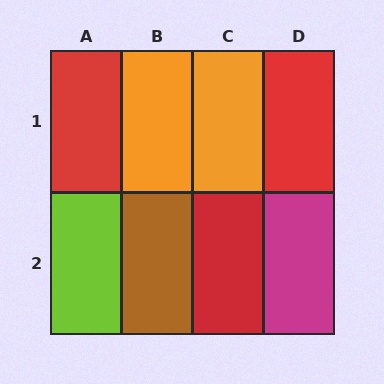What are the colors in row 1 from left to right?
Red, orange, orange, red.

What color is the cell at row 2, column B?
Brown.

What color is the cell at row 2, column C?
Red.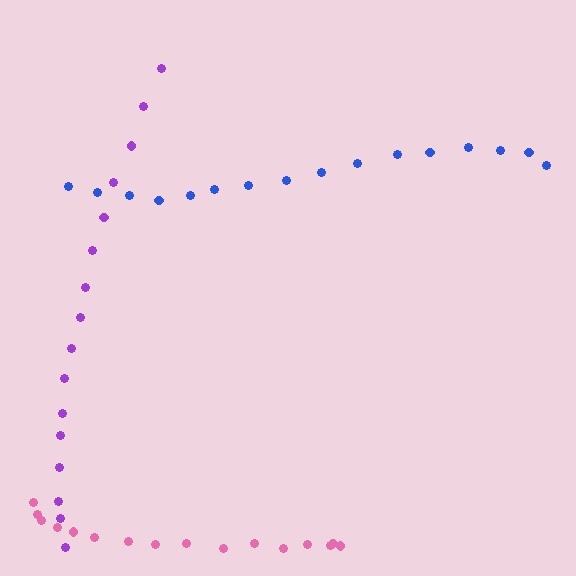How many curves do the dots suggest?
There are 3 distinct paths.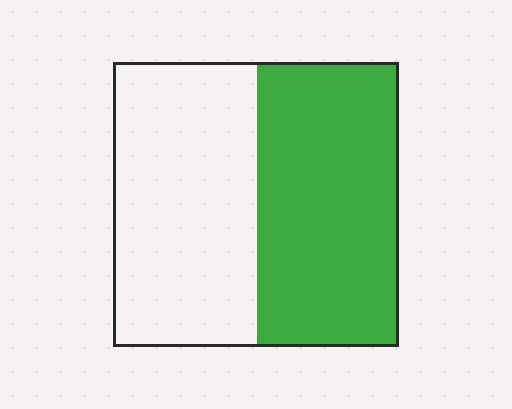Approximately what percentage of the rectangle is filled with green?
Approximately 50%.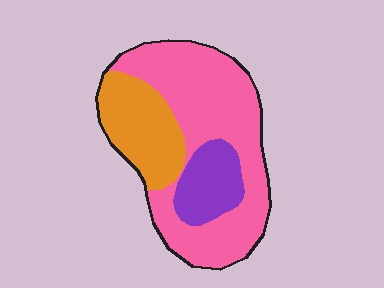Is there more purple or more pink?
Pink.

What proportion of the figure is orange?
Orange takes up less than a quarter of the figure.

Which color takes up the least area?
Purple, at roughly 15%.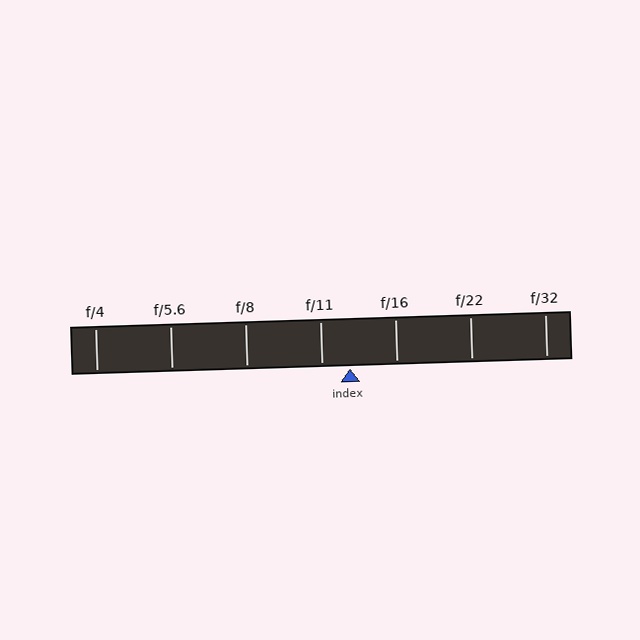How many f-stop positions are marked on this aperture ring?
There are 7 f-stop positions marked.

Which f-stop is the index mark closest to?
The index mark is closest to f/11.